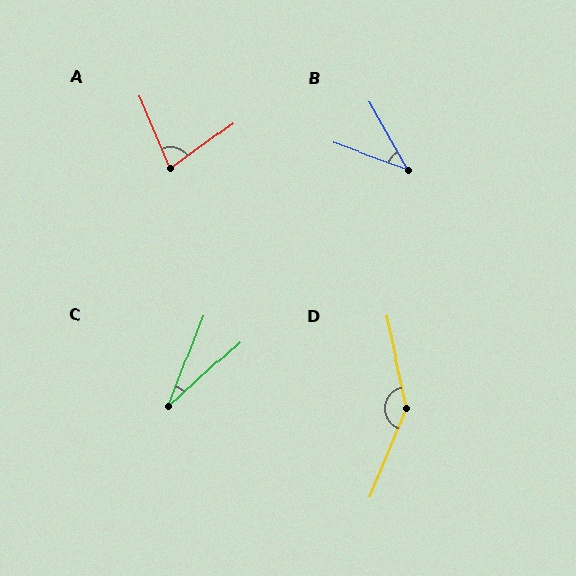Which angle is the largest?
D, at approximately 145 degrees.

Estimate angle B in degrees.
Approximately 41 degrees.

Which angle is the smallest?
C, at approximately 26 degrees.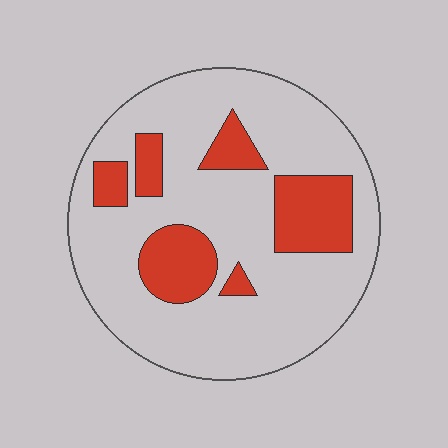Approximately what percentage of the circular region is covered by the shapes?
Approximately 25%.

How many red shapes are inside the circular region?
6.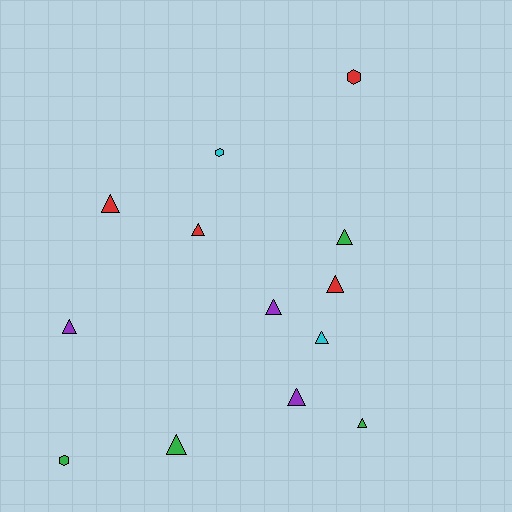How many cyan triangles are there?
There is 1 cyan triangle.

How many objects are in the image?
There are 13 objects.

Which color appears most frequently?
Red, with 4 objects.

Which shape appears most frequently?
Triangle, with 10 objects.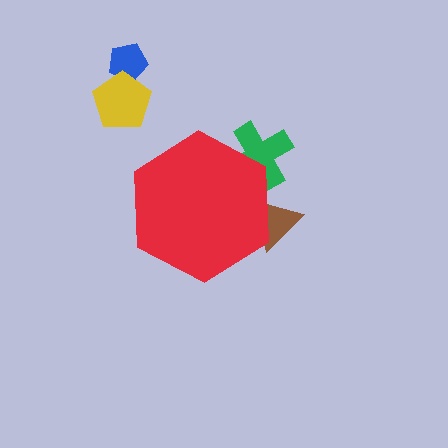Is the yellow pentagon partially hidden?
No, the yellow pentagon is fully visible.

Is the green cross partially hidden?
Yes, the green cross is partially hidden behind the red hexagon.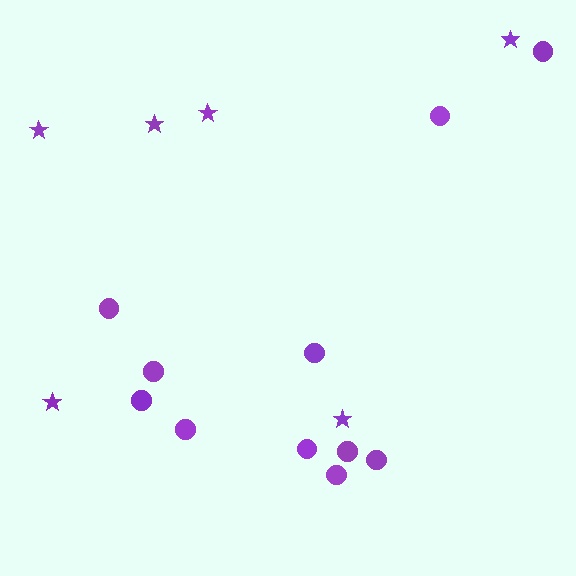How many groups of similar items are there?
There are 2 groups: one group of stars (6) and one group of circles (11).